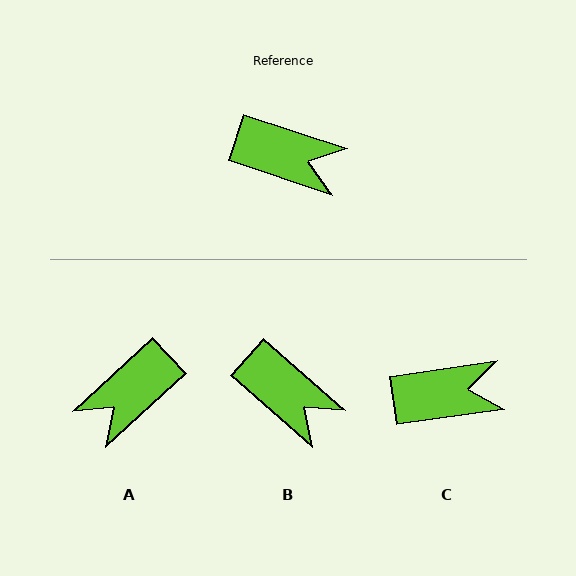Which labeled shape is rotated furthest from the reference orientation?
A, about 119 degrees away.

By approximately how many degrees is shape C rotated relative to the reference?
Approximately 26 degrees counter-clockwise.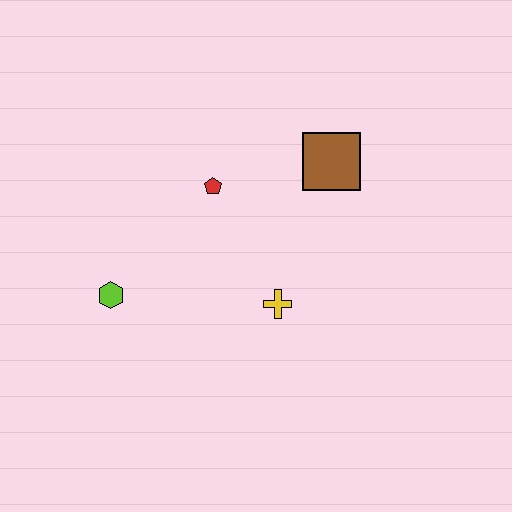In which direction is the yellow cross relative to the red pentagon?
The yellow cross is below the red pentagon.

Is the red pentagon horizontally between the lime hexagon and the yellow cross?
Yes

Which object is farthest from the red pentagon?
The lime hexagon is farthest from the red pentagon.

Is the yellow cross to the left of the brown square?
Yes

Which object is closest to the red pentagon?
The brown square is closest to the red pentagon.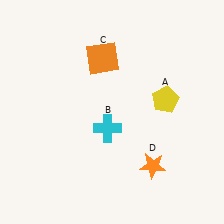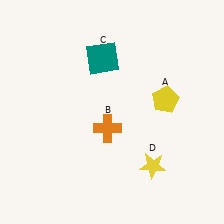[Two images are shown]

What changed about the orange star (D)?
In Image 1, D is orange. In Image 2, it changed to yellow.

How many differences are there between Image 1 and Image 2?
There are 3 differences between the two images.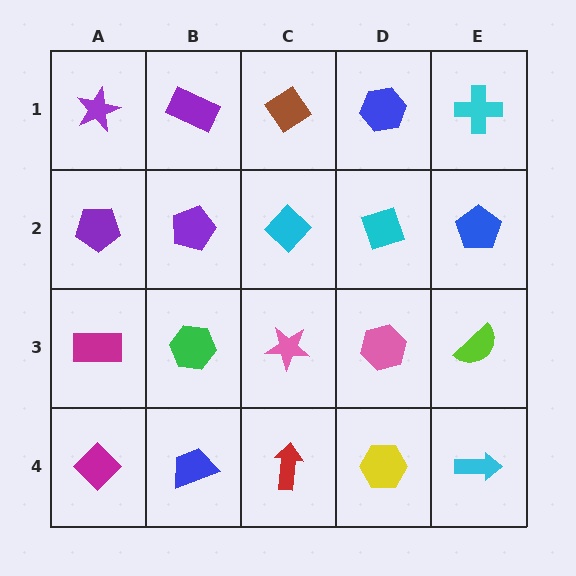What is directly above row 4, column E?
A lime semicircle.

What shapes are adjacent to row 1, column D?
A cyan diamond (row 2, column D), a brown diamond (row 1, column C), a cyan cross (row 1, column E).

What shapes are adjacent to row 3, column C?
A cyan diamond (row 2, column C), a red arrow (row 4, column C), a green hexagon (row 3, column B), a pink hexagon (row 3, column D).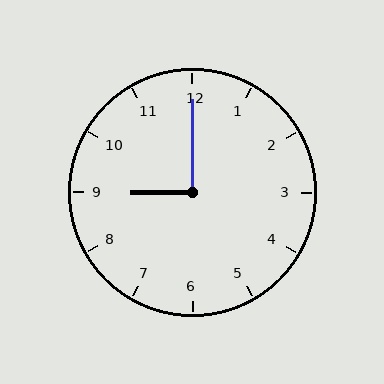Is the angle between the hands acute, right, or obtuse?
It is right.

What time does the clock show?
9:00.